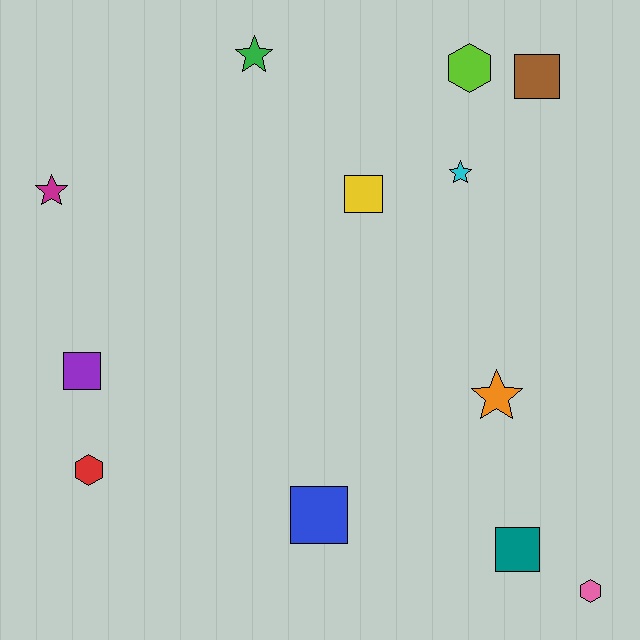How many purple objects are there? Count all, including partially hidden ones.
There is 1 purple object.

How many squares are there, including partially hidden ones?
There are 5 squares.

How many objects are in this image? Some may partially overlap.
There are 12 objects.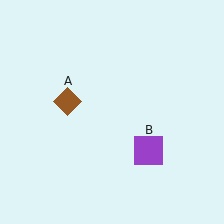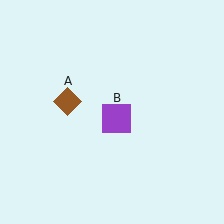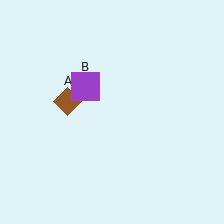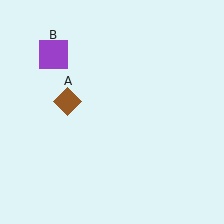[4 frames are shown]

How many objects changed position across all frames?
1 object changed position: purple square (object B).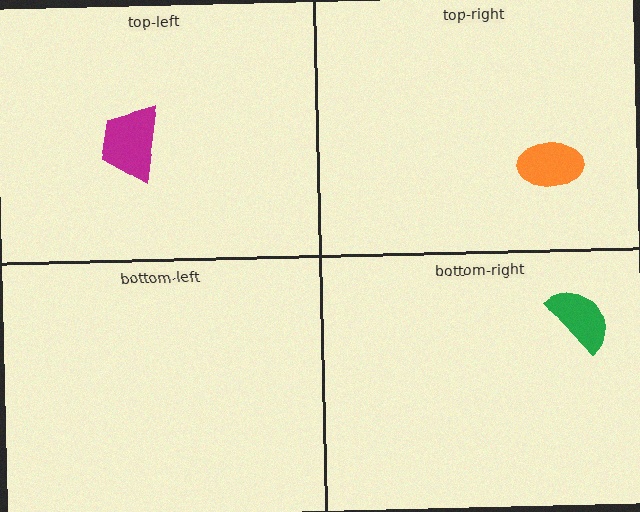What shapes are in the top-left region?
The magenta trapezoid.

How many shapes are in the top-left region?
1.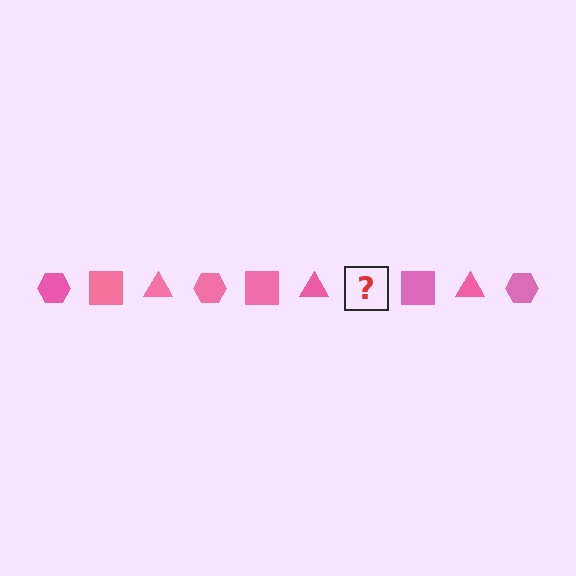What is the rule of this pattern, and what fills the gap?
The rule is that the pattern cycles through hexagon, square, triangle shapes in pink. The gap should be filled with a pink hexagon.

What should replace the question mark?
The question mark should be replaced with a pink hexagon.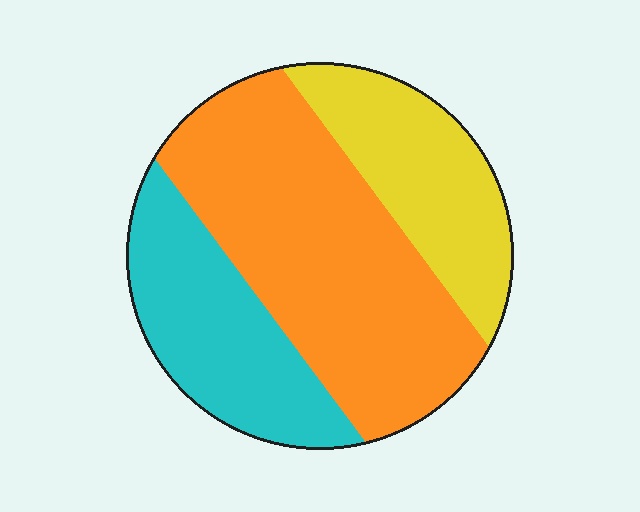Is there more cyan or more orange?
Orange.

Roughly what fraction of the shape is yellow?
Yellow covers 24% of the shape.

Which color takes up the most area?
Orange, at roughly 50%.